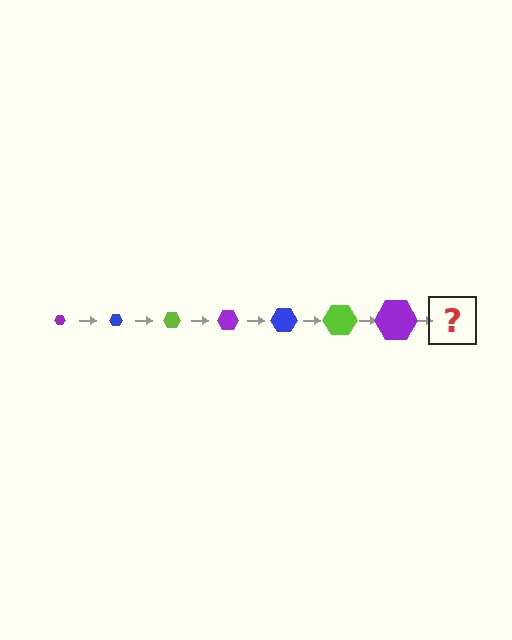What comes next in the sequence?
The next element should be a blue hexagon, larger than the previous one.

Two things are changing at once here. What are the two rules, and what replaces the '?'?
The two rules are that the hexagon grows larger each step and the color cycles through purple, blue, and lime. The '?' should be a blue hexagon, larger than the previous one.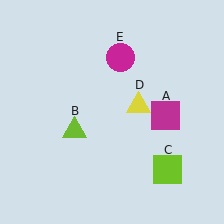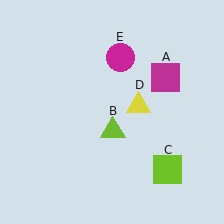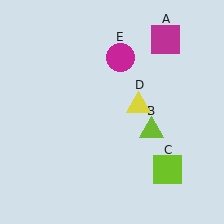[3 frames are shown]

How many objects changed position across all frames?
2 objects changed position: magenta square (object A), lime triangle (object B).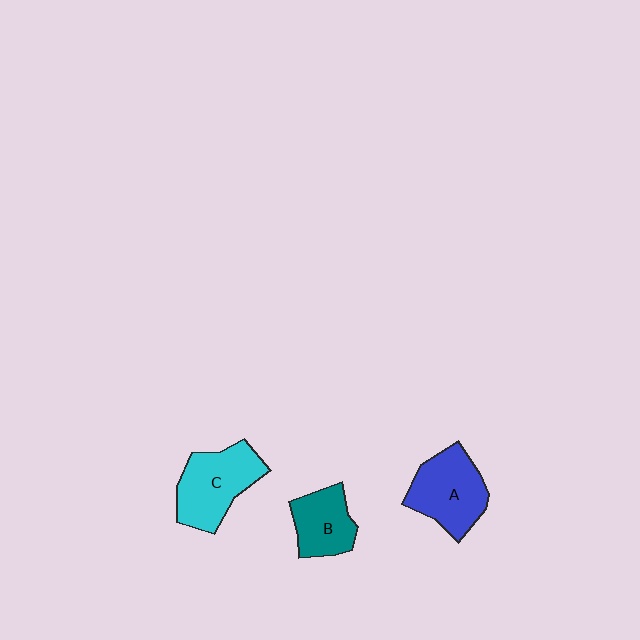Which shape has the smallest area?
Shape B (teal).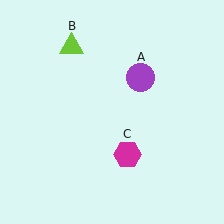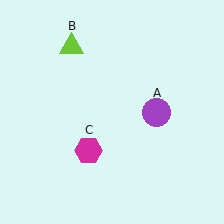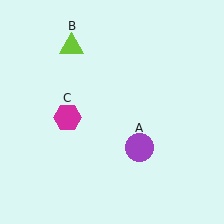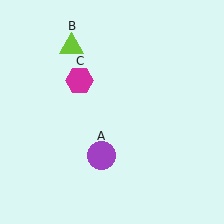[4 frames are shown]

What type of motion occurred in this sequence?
The purple circle (object A), magenta hexagon (object C) rotated clockwise around the center of the scene.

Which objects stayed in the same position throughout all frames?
Lime triangle (object B) remained stationary.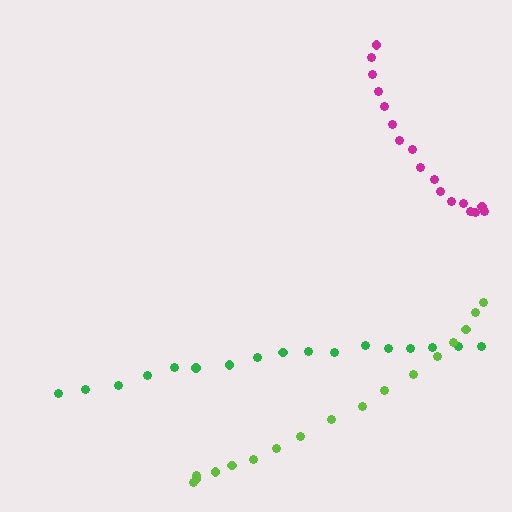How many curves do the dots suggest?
There are 3 distinct paths.